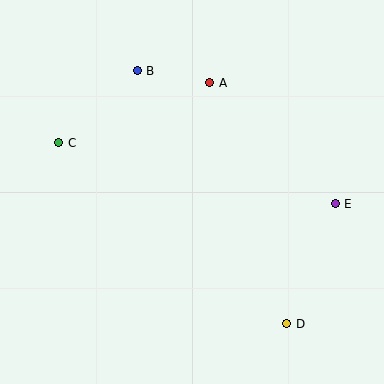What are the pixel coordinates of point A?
Point A is at (210, 83).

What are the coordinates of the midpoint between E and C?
The midpoint between E and C is at (197, 173).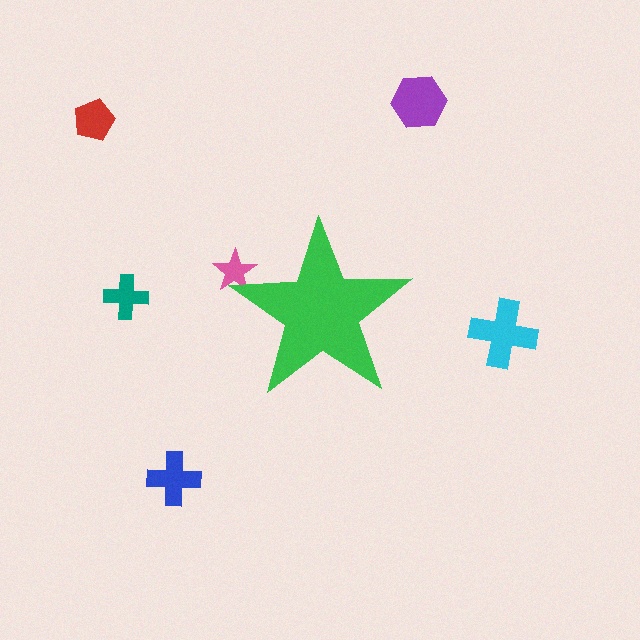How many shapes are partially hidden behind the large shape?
1 shape is partially hidden.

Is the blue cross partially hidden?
No, the blue cross is fully visible.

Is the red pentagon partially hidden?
No, the red pentagon is fully visible.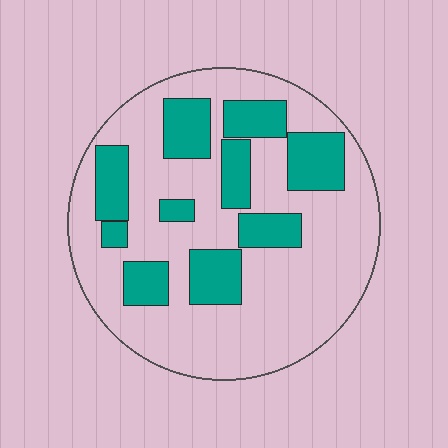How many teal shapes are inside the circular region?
10.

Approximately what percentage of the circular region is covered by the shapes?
Approximately 30%.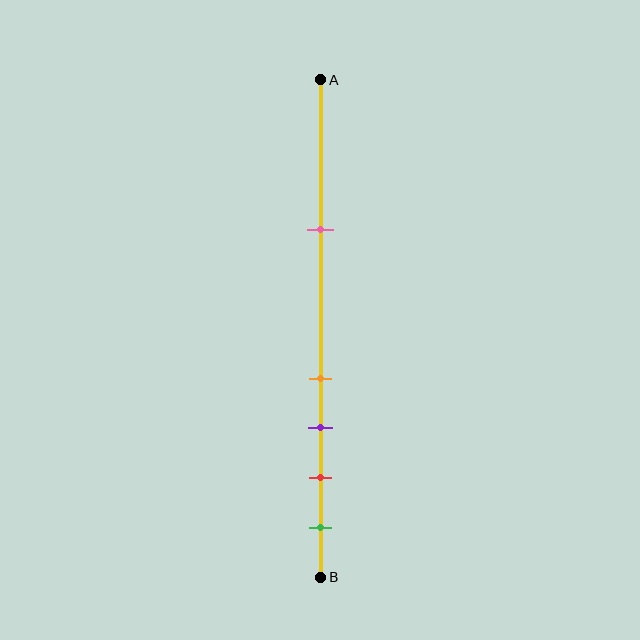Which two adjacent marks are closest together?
The orange and purple marks are the closest adjacent pair.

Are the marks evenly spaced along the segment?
No, the marks are not evenly spaced.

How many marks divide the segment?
There are 5 marks dividing the segment.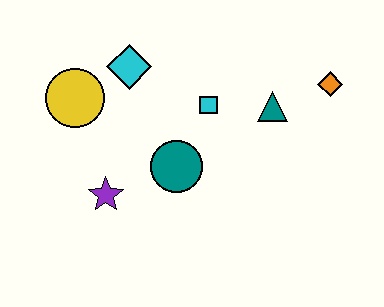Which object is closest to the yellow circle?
The cyan diamond is closest to the yellow circle.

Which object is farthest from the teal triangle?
The yellow circle is farthest from the teal triangle.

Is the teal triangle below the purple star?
No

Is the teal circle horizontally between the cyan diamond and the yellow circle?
No